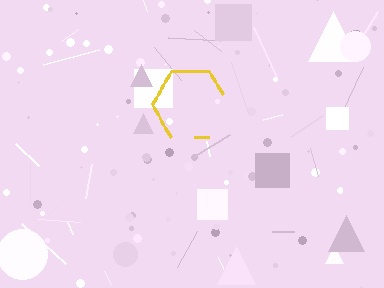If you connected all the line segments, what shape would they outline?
They would outline a hexagon.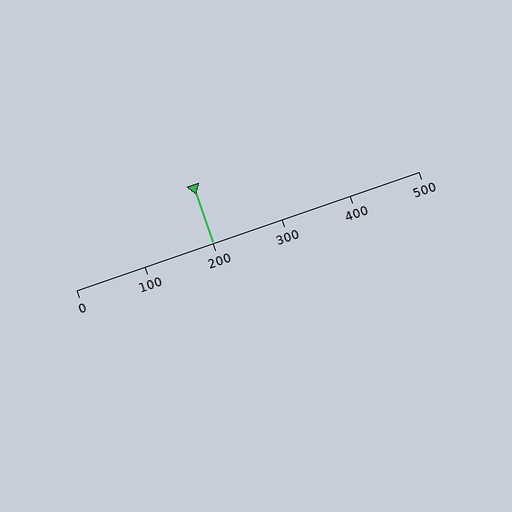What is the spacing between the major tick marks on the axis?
The major ticks are spaced 100 apart.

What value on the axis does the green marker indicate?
The marker indicates approximately 200.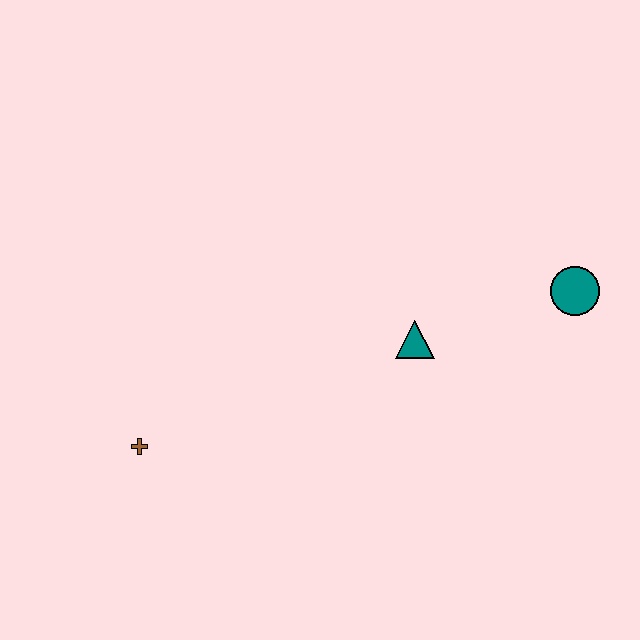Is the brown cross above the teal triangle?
No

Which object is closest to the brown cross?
The teal triangle is closest to the brown cross.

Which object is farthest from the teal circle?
The brown cross is farthest from the teal circle.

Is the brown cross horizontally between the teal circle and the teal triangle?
No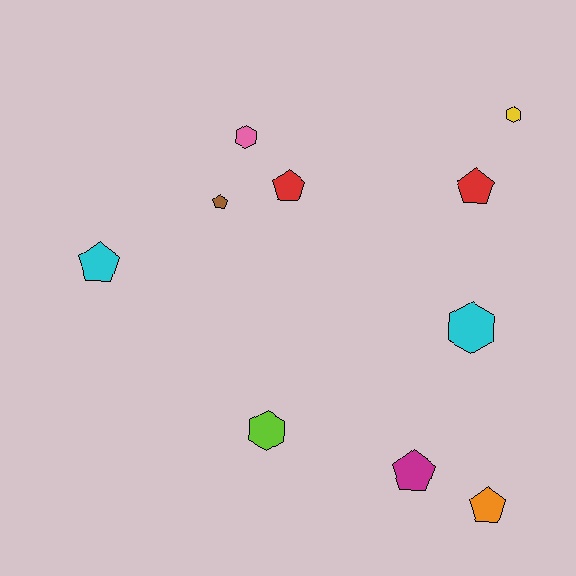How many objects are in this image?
There are 10 objects.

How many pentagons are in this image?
There are 6 pentagons.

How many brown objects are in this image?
There is 1 brown object.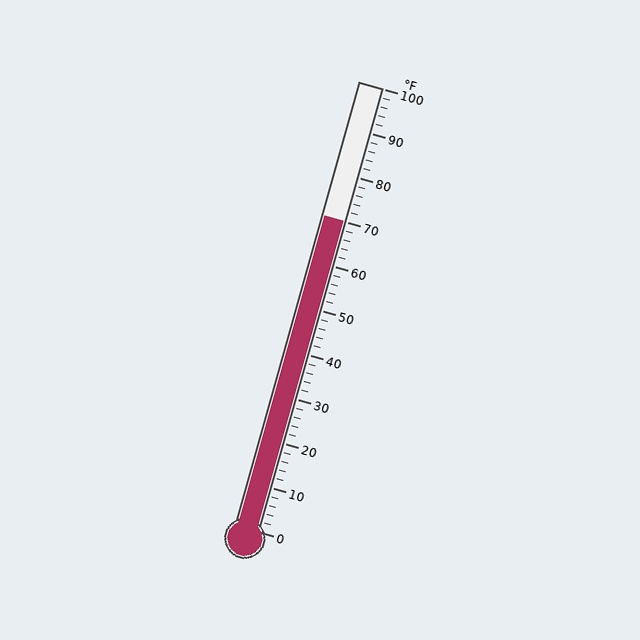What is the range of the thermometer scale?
The thermometer scale ranges from 0°F to 100°F.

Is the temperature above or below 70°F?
The temperature is at 70°F.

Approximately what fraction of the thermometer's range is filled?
The thermometer is filled to approximately 70% of its range.